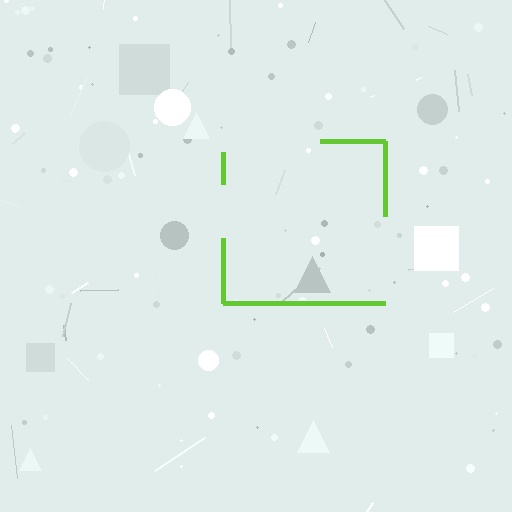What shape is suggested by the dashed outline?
The dashed outline suggests a square.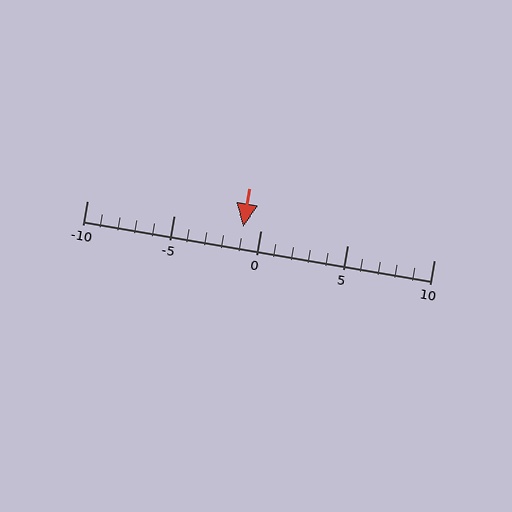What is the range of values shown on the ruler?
The ruler shows values from -10 to 10.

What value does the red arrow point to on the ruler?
The red arrow points to approximately -1.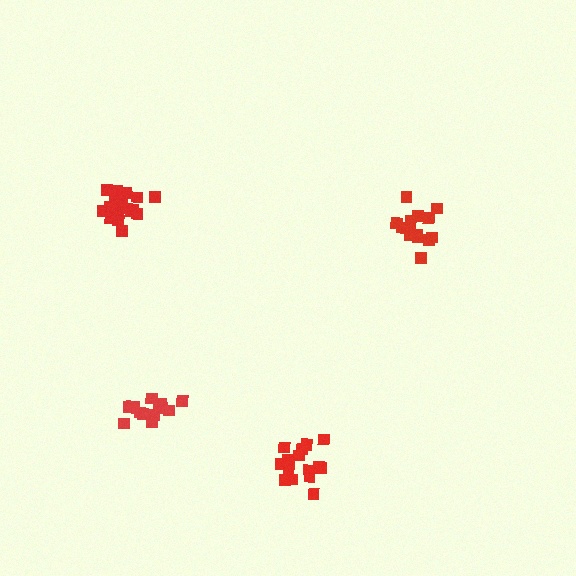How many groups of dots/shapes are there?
There are 4 groups.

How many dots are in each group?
Group 1: 18 dots, Group 2: 14 dots, Group 3: 18 dots, Group 4: 14 dots (64 total).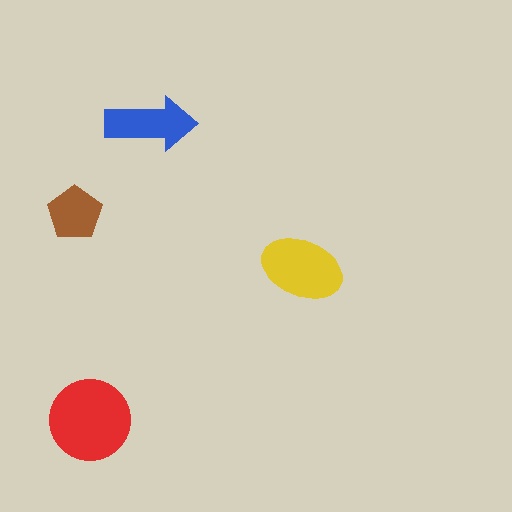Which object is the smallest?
The brown pentagon.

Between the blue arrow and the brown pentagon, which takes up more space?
The blue arrow.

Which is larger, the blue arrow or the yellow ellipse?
The yellow ellipse.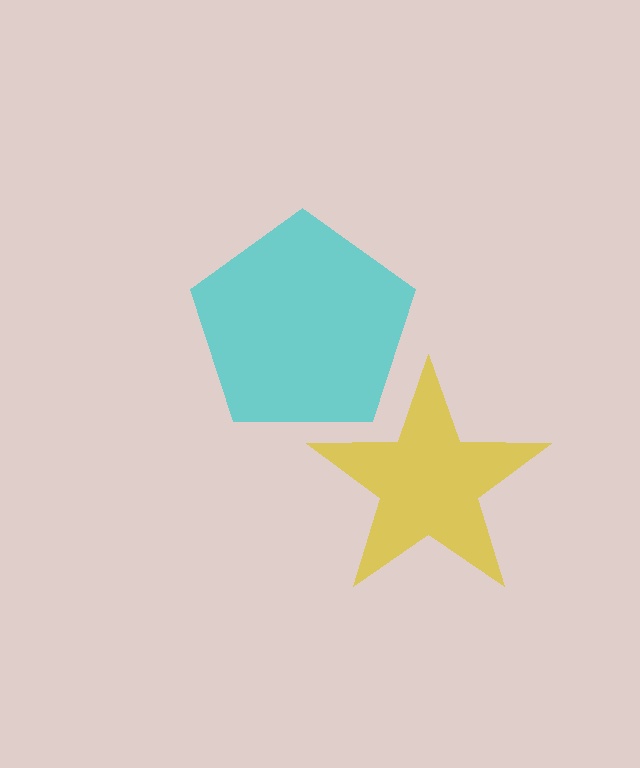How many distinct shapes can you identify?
There are 2 distinct shapes: a cyan pentagon, a yellow star.